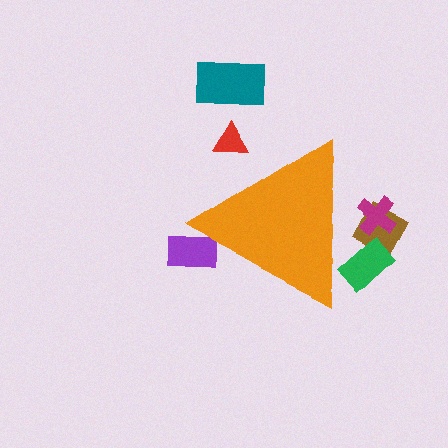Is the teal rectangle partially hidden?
No, the teal rectangle is fully visible.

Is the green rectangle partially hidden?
Yes, the green rectangle is partially hidden behind the orange triangle.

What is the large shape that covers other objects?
An orange triangle.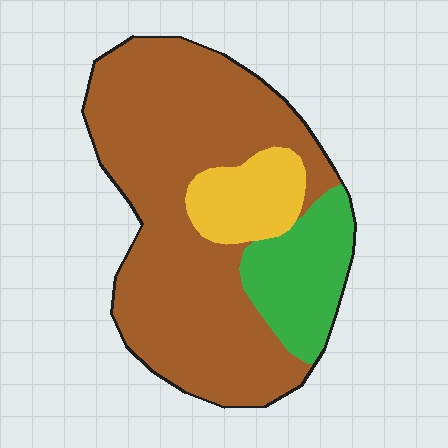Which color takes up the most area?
Brown, at roughly 70%.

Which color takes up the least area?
Yellow, at roughly 10%.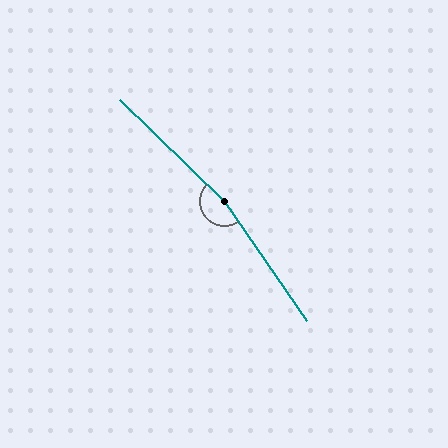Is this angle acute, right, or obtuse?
It is obtuse.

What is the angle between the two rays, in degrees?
Approximately 169 degrees.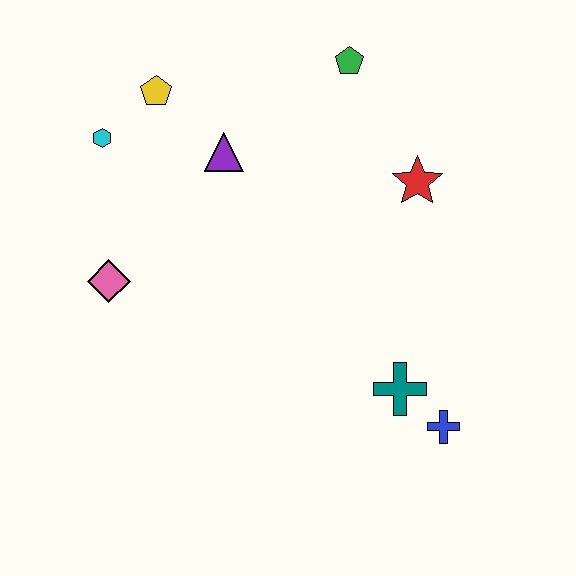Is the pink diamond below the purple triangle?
Yes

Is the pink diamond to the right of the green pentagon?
No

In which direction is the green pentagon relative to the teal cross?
The green pentagon is above the teal cross.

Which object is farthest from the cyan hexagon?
The blue cross is farthest from the cyan hexagon.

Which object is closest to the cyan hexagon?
The yellow pentagon is closest to the cyan hexagon.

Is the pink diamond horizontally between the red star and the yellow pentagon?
No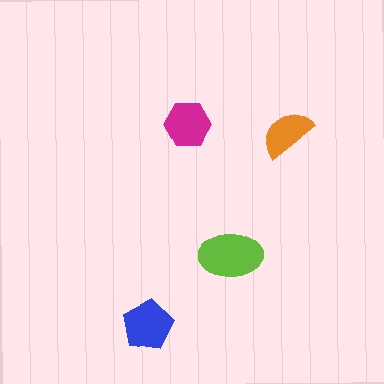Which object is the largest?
The lime ellipse.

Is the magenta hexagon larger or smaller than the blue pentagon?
Smaller.